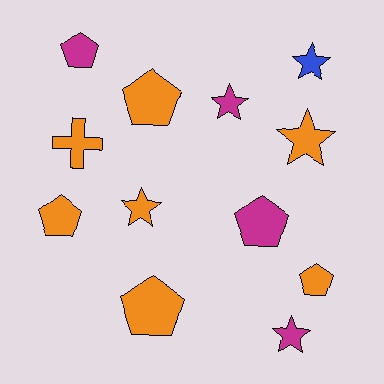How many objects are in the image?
There are 12 objects.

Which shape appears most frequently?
Pentagon, with 6 objects.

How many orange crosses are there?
There is 1 orange cross.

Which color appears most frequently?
Orange, with 7 objects.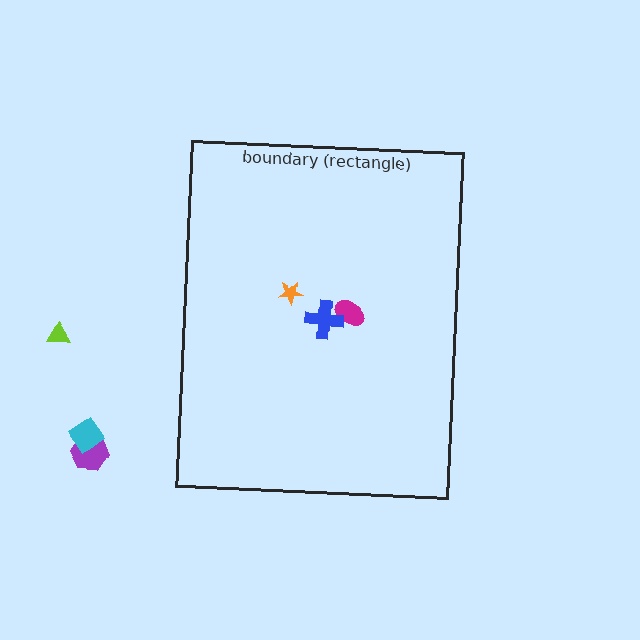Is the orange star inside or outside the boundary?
Inside.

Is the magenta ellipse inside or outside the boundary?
Inside.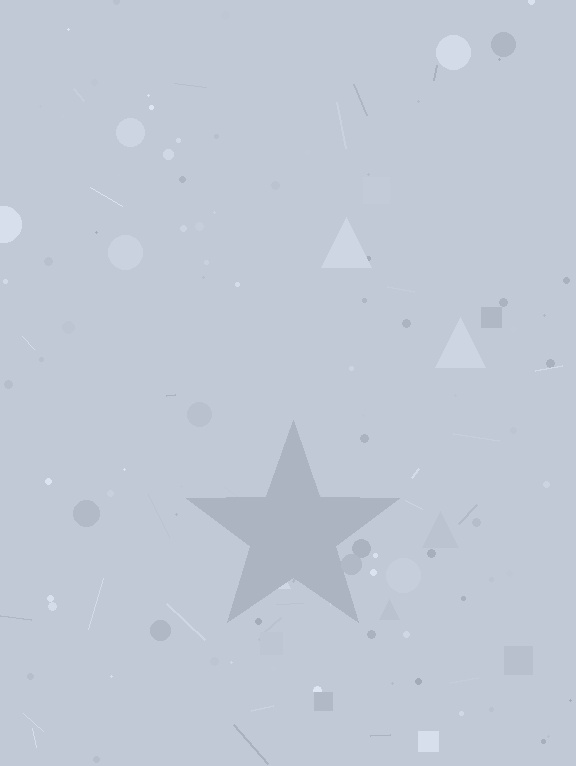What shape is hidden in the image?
A star is hidden in the image.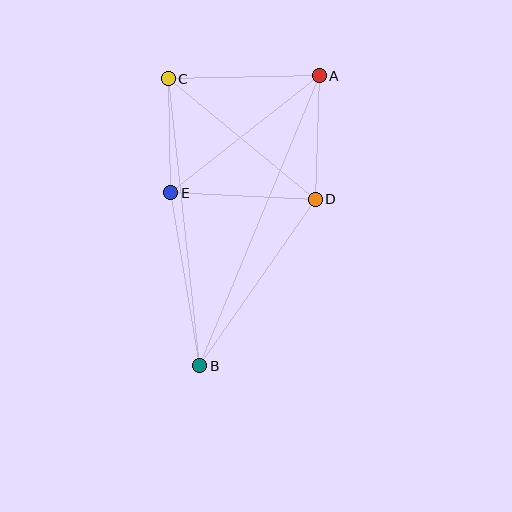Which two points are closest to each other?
Points C and E are closest to each other.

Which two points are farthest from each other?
Points A and B are farthest from each other.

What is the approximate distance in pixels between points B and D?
The distance between B and D is approximately 203 pixels.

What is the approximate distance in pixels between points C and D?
The distance between C and D is approximately 190 pixels.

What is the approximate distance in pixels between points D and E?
The distance between D and E is approximately 145 pixels.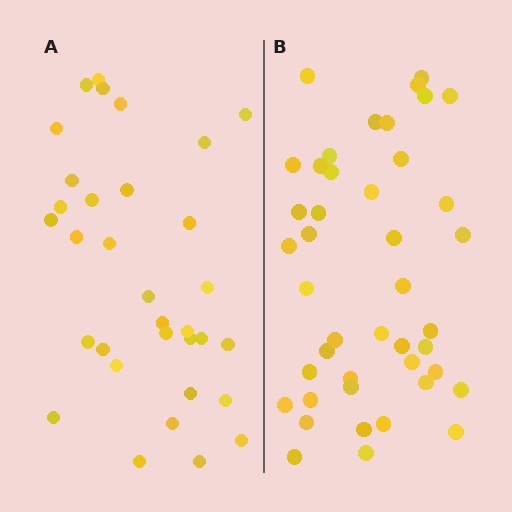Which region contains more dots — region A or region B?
Region B (the right region) has more dots.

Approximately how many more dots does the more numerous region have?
Region B has roughly 10 or so more dots than region A.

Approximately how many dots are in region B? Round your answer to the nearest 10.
About 40 dots. (The exact count is 43, which rounds to 40.)